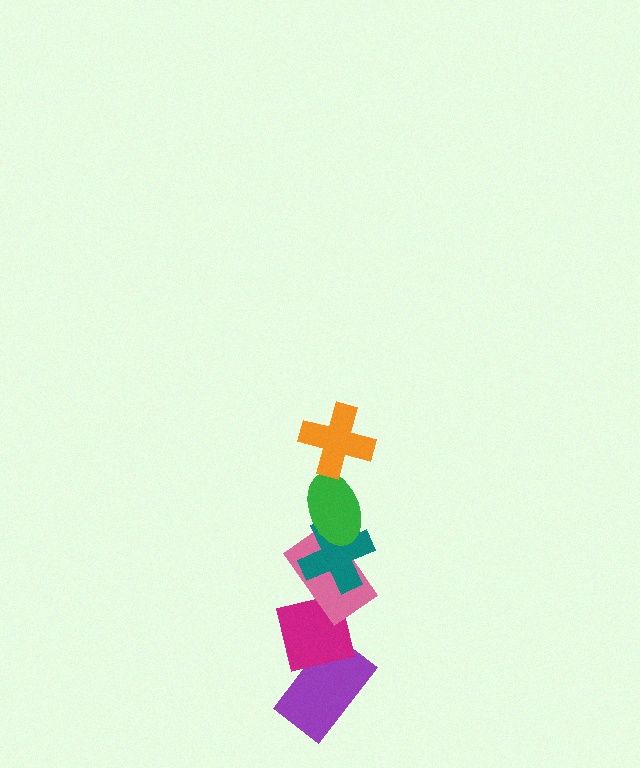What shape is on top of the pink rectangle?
The teal cross is on top of the pink rectangle.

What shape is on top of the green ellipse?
The orange cross is on top of the green ellipse.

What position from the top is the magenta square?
The magenta square is 5th from the top.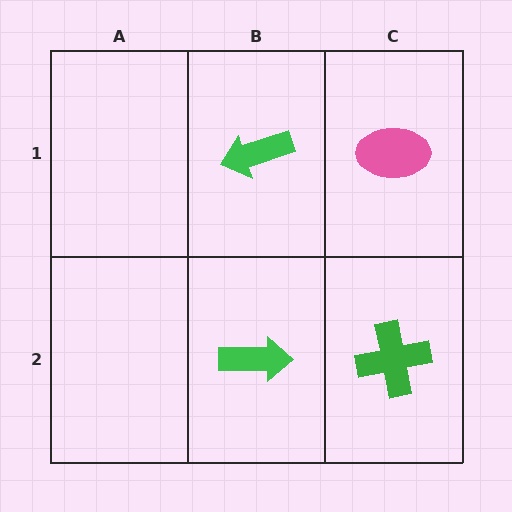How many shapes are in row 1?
2 shapes.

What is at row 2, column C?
A green cross.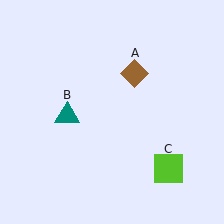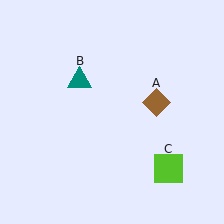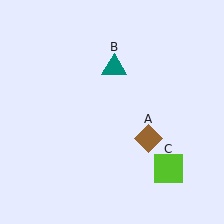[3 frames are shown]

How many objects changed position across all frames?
2 objects changed position: brown diamond (object A), teal triangle (object B).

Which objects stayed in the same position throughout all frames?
Lime square (object C) remained stationary.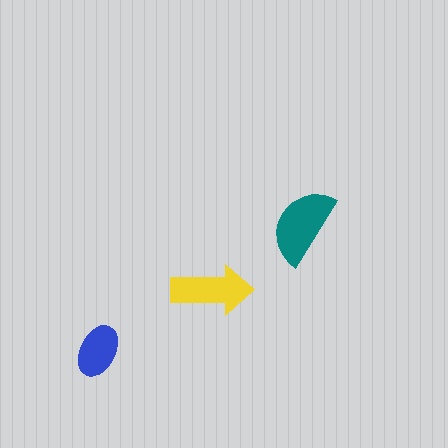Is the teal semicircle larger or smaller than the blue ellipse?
Larger.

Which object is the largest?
The teal semicircle.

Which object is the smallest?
The blue ellipse.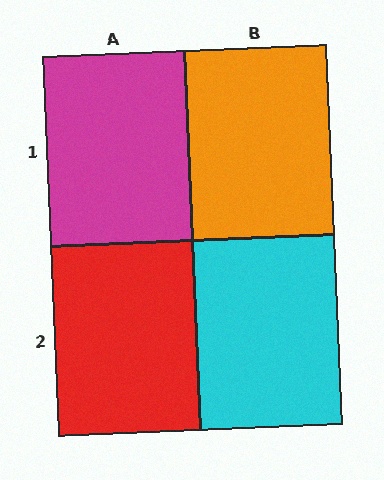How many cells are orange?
1 cell is orange.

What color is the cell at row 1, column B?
Orange.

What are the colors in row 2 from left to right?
Red, cyan.